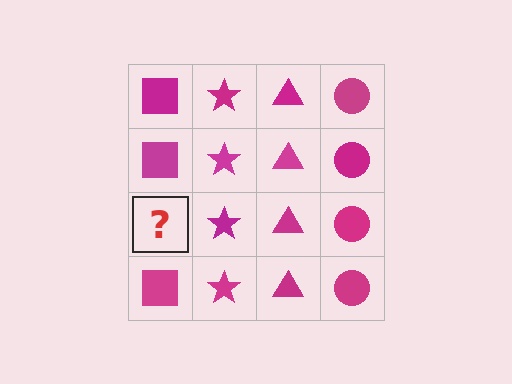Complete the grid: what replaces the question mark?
The question mark should be replaced with a magenta square.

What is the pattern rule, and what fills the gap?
The rule is that each column has a consistent shape. The gap should be filled with a magenta square.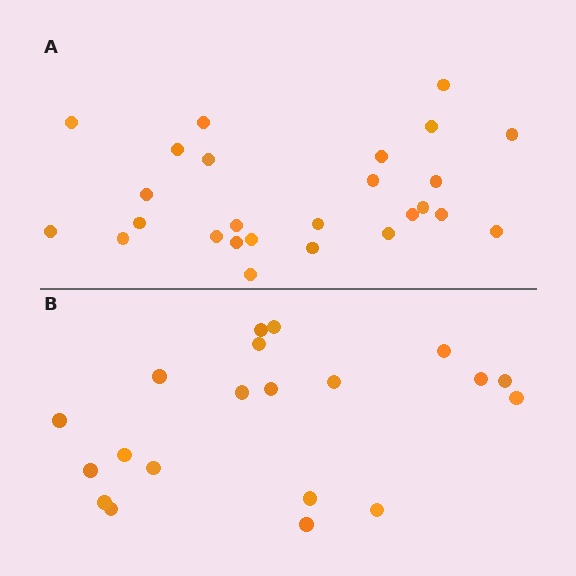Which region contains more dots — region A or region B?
Region A (the top region) has more dots.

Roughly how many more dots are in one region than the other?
Region A has about 6 more dots than region B.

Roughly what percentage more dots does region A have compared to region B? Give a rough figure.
About 30% more.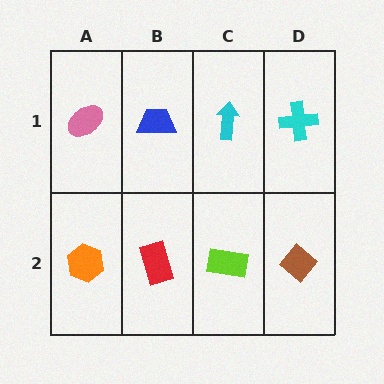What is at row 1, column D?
A cyan cross.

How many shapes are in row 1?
4 shapes.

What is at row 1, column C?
A cyan arrow.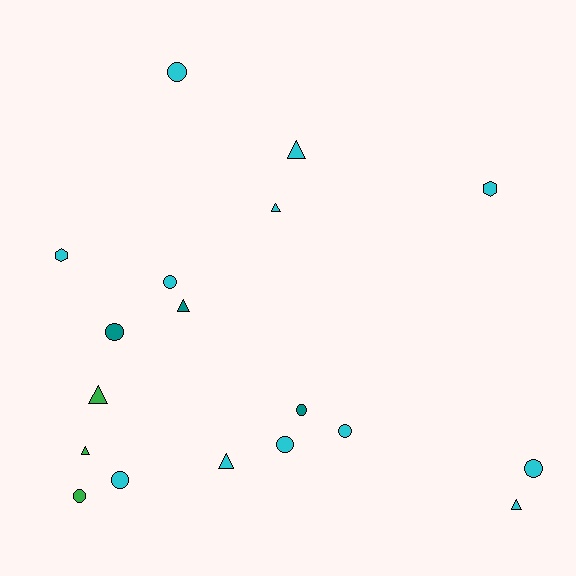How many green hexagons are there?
There are no green hexagons.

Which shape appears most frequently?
Circle, with 9 objects.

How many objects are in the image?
There are 18 objects.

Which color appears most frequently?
Cyan, with 12 objects.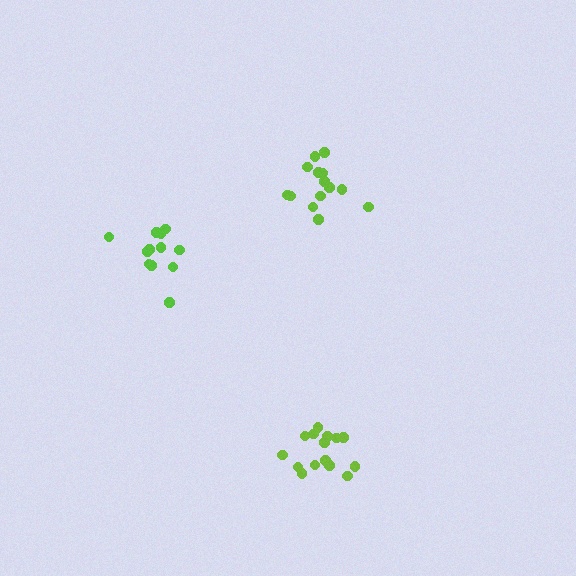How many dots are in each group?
Group 1: 12 dots, Group 2: 14 dots, Group 3: 15 dots (41 total).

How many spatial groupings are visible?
There are 3 spatial groupings.